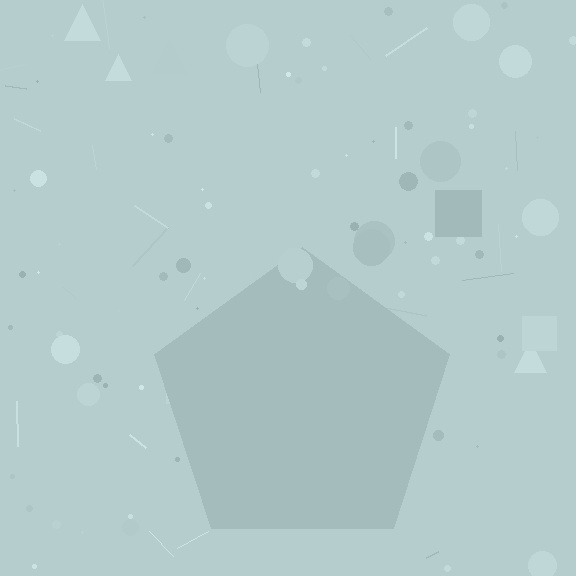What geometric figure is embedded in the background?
A pentagon is embedded in the background.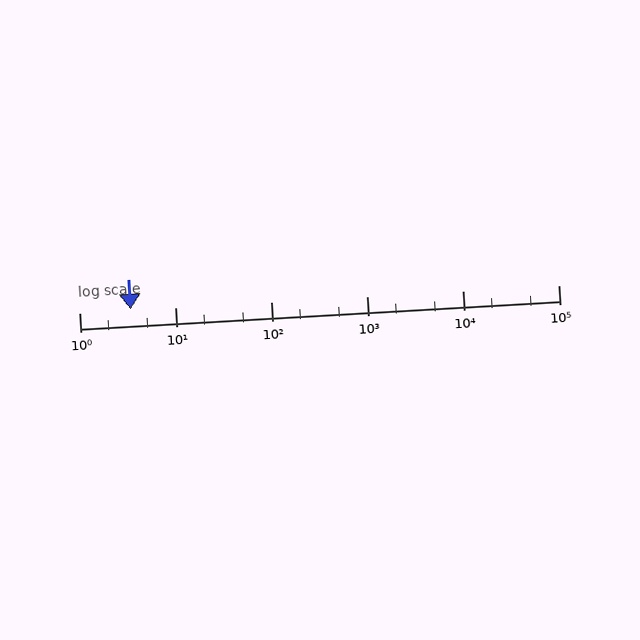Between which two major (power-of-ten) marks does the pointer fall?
The pointer is between 1 and 10.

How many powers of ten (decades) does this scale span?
The scale spans 5 decades, from 1 to 100000.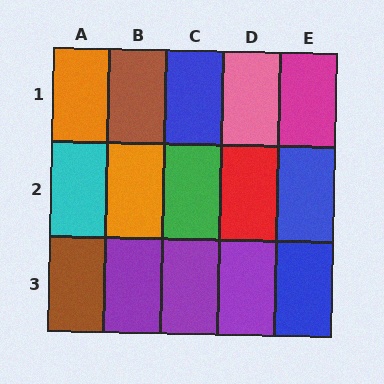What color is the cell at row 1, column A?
Orange.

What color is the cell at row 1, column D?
Pink.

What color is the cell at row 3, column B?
Purple.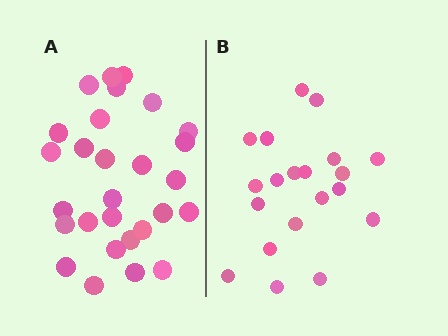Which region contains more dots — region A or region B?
Region A (the left region) has more dots.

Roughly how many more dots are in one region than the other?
Region A has roughly 8 or so more dots than region B.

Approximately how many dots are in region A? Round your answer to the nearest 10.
About 30 dots. (The exact count is 28, which rounds to 30.)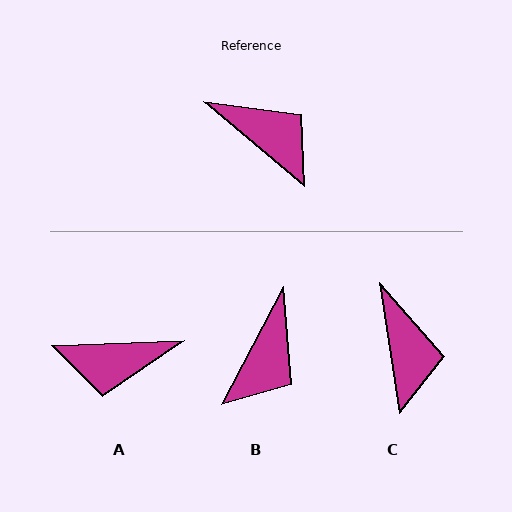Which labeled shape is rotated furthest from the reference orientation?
A, about 138 degrees away.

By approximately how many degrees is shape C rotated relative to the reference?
Approximately 41 degrees clockwise.